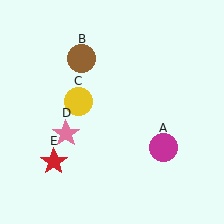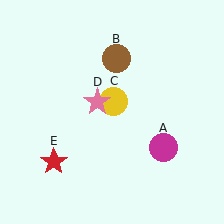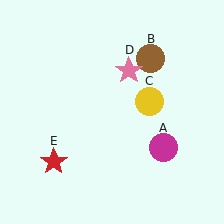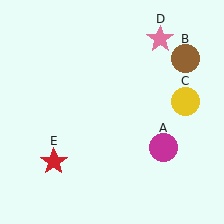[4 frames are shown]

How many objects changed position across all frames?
3 objects changed position: brown circle (object B), yellow circle (object C), pink star (object D).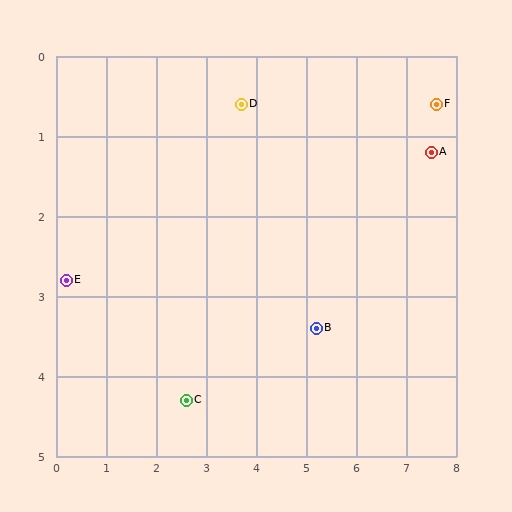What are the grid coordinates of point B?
Point B is at approximately (5.2, 3.4).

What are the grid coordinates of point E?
Point E is at approximately (0.2, 2.8).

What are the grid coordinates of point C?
Point C is at approximately (2.6, 4.3).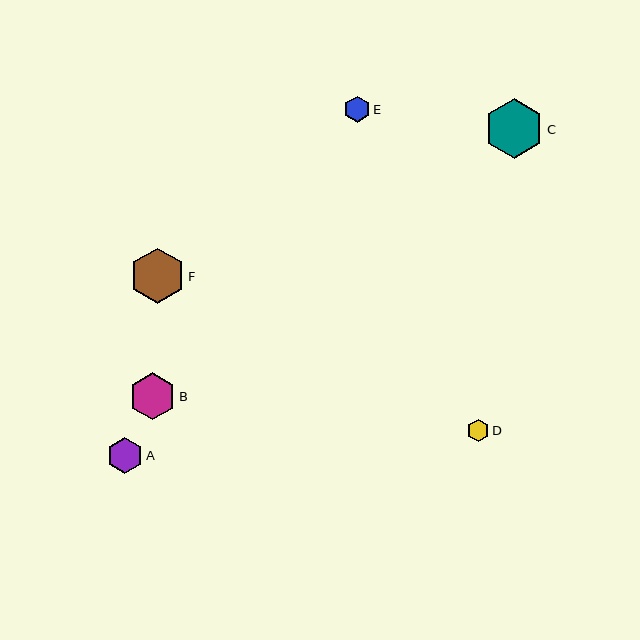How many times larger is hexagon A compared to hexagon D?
Hexagon A is approximately 1.6 times the size of hexagon D.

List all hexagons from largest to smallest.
From largest to smallest: C, F, B, A, E, D.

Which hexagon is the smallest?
Hexagon D is the smallest with a size of approximately 22 pixels.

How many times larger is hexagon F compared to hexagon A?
Hexagon F is approximately 1.5 times the size of hexagon A.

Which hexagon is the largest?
Hexagon C is the largest with a size of approximately 60 pixels.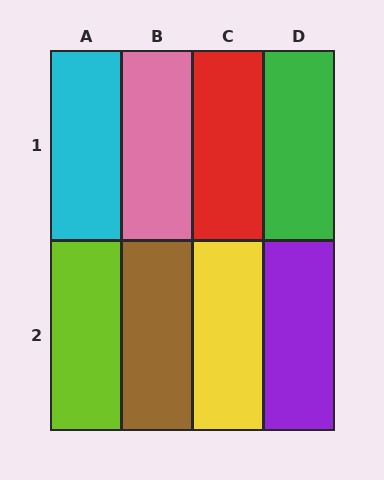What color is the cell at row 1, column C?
Red.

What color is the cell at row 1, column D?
Green.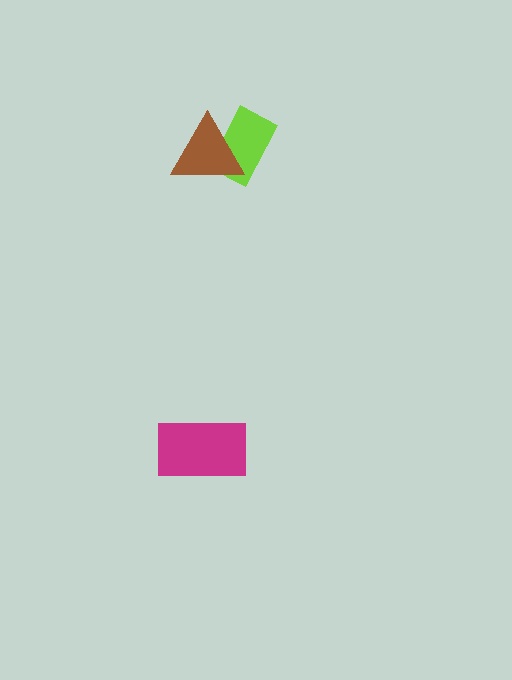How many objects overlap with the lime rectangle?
1 object overlaps with the lime rectangle.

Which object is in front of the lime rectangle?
The brown triangle is in front of the lime rectangle.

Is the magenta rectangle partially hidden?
No, no other shape covers it.